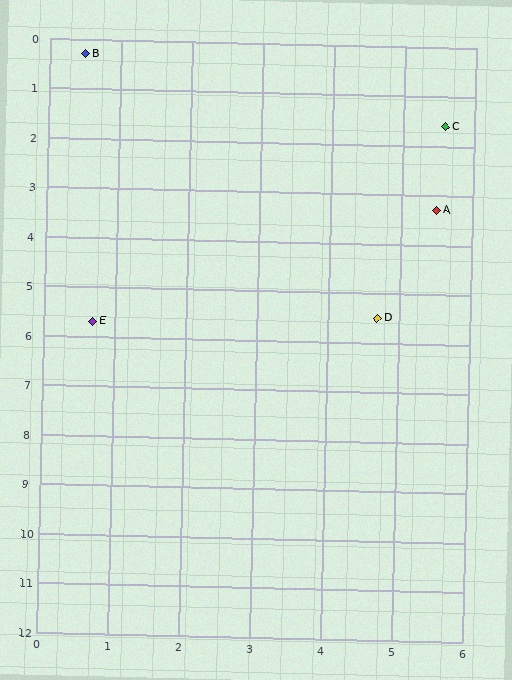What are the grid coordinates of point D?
Point D is at approximately (4.7, 5.5).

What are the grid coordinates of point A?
Point A is at approximately (5.5, 3.3).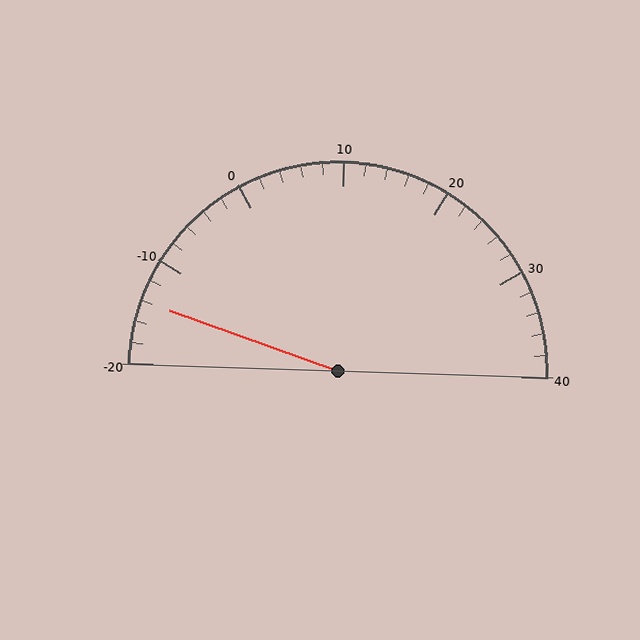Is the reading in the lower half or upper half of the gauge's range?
The reading is in the lower half of the range (-20 to 40).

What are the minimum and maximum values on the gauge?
The gauge ranges from -20 to 40.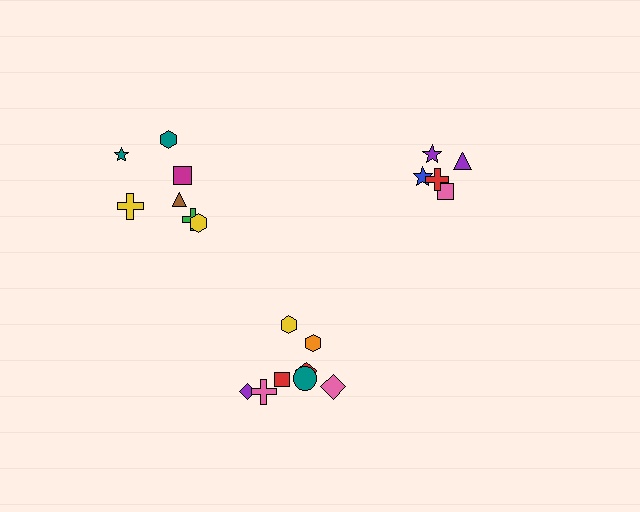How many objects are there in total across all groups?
There are 20 objects.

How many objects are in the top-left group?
There are 7 objects.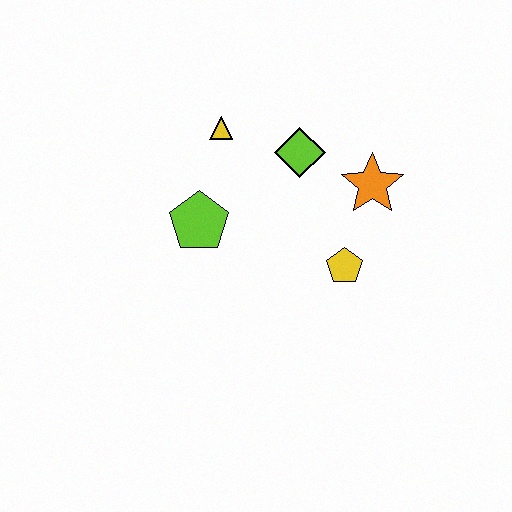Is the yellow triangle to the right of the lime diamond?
No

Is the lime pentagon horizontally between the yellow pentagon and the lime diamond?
No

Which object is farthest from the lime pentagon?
The orange star is farthest from the lime pentagon.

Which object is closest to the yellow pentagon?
The orange star is closest to the yellow pentagon.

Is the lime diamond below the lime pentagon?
No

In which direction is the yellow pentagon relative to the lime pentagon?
The yellow pentagon is to the right of the lime pentagon.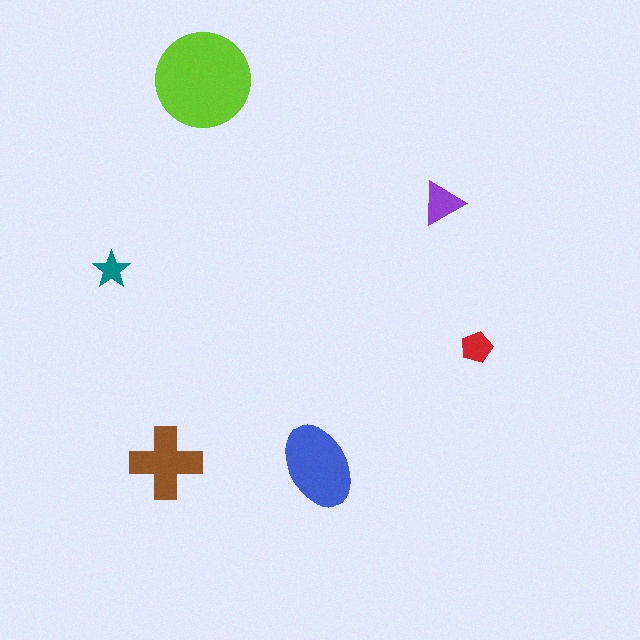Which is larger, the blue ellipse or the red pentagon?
The blue ellipse.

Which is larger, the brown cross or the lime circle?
The lime circle.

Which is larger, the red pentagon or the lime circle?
The lime circle.